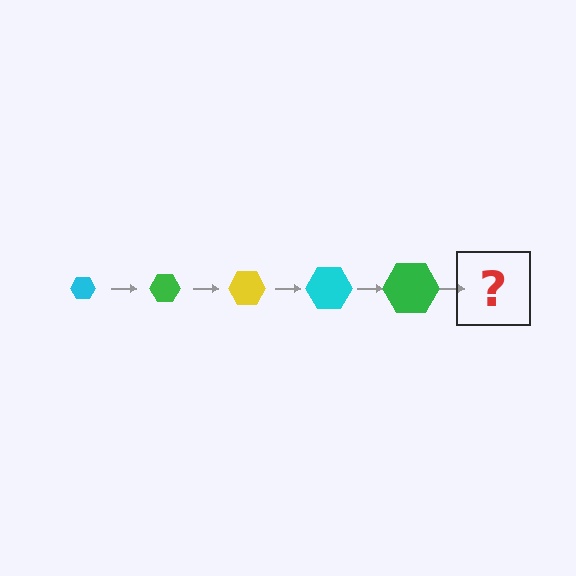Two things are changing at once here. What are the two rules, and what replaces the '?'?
The two rules are that the hexagon grows larger each step and the color cycles through cyan, green, and yellow. The '?' should be a yellow hexagon, larger than the previous one.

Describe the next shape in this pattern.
It should be a yellow hexagon, larger than the previous one.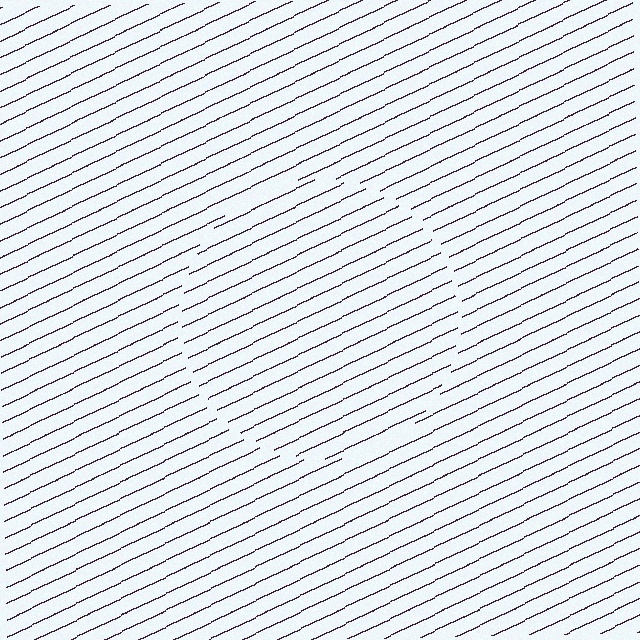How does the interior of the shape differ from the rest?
The interior of the shape contains the same grating, shifted by half a period — the contour is defined by the phase discontinuity where line-ends from the inner and outer gratings abut.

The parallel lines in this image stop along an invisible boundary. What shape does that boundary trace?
An illusory circle. The interior of the shape contains the same grating, shifted by half a period — the contour is defined by the phase discontinuity where line-ends from the inner and outer gratings abut.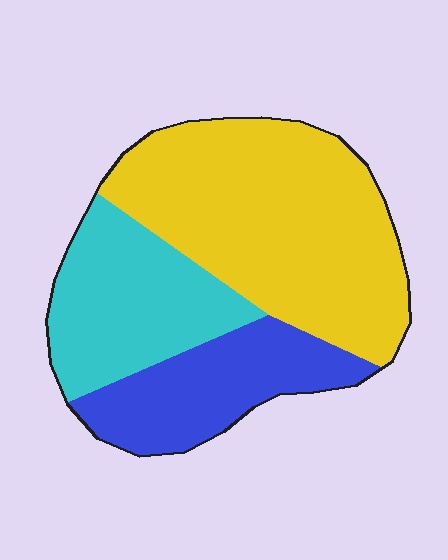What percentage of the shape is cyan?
Cyan covers about 25% of the shape.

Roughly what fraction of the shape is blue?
Blue takes up about one quarter (1/4) of the shape.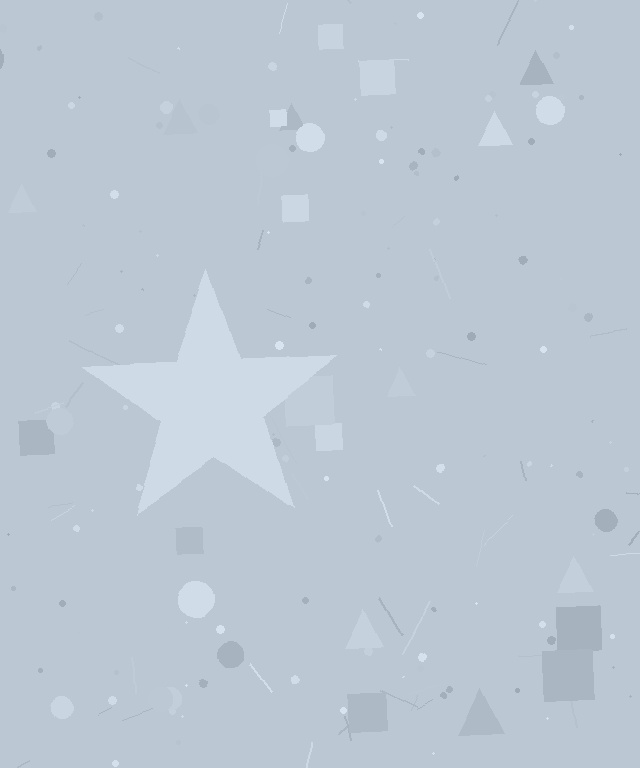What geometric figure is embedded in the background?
A star is embedded in the background.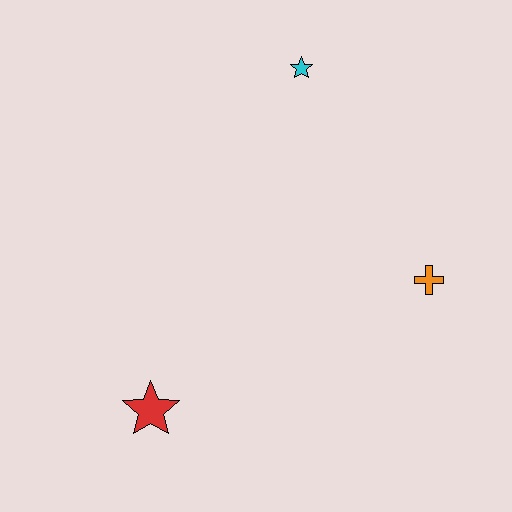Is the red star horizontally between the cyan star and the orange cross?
No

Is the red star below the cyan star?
Yes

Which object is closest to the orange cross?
The cyan star is closest to the orange cross.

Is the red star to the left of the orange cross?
Yes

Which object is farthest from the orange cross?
The red star is farthest from the orange cross.